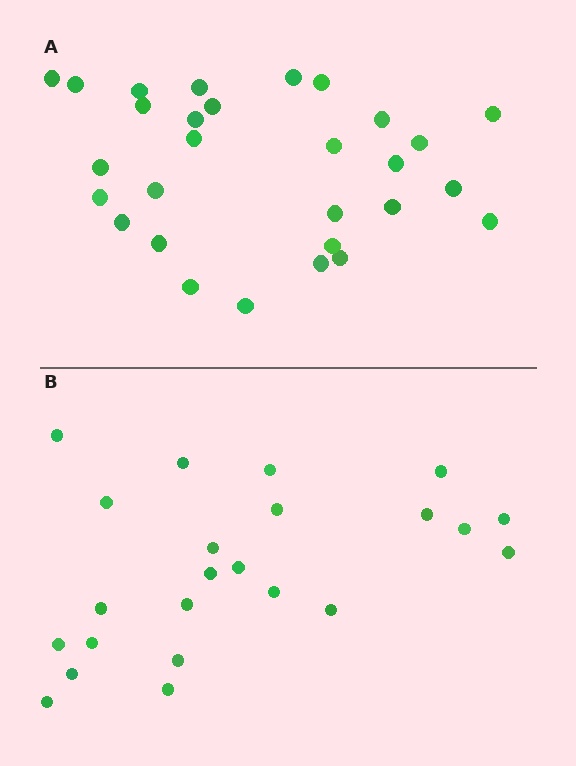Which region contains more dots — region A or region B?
Region A (the top region) has more dots.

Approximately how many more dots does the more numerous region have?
Region A has about 6 more dots than region B.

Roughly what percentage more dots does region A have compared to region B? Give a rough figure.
About 25% more.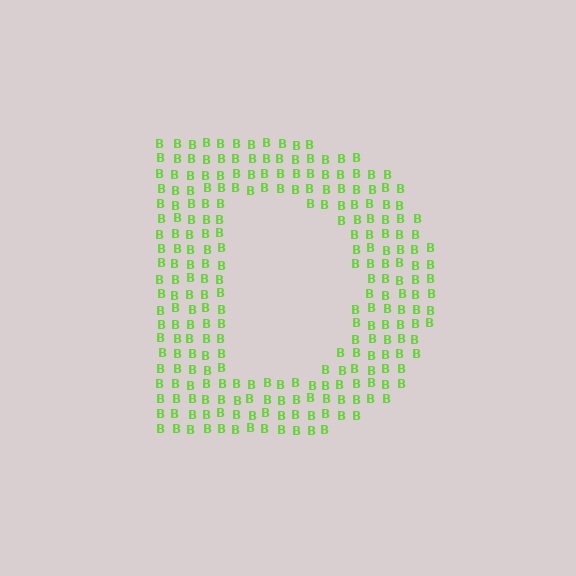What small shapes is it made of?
It is made of small letter B's.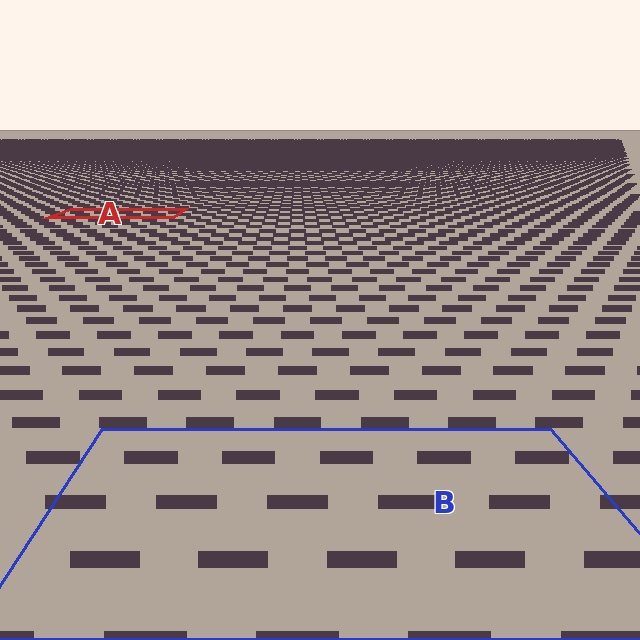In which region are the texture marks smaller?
The texture marks are smaller in region A, because it is farther away.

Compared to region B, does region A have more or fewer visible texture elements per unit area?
Region A has more texture elements per unit area — they are packed more densely because it is farther away.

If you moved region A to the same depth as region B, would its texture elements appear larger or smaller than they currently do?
They would appear larger. At a closer depth, the same texture elements are projected at a bigger on-screen size.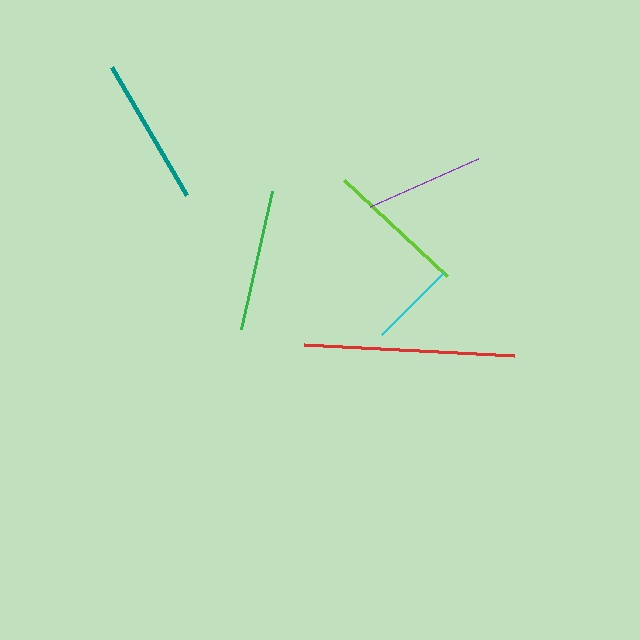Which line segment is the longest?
The red line is the longest at approximately 211 pixels.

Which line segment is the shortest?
The cyan line is the shortest at approximately 87 pixels.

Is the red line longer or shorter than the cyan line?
The red line is longer than the cyan line.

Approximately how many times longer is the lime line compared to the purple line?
The lime line is approximately 1.2 times the length of the purple line.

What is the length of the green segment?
The green segment is approximately 142 pixels long.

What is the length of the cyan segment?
The cyan segment is approximately 87 pixels long.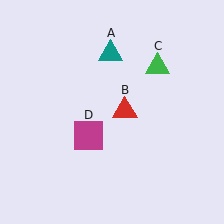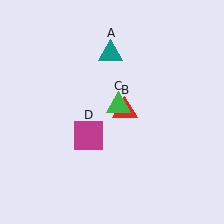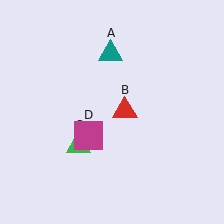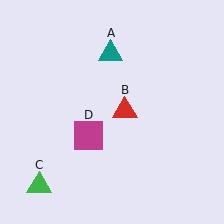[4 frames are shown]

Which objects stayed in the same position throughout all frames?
Teal triangle (object A) and red triangle (object B) and magenta square (object D) remained stationary.